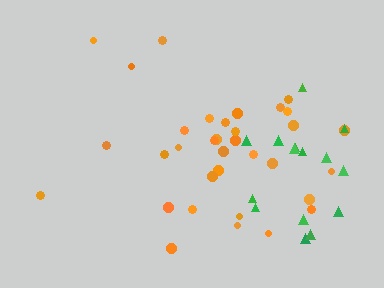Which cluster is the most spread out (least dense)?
Orange.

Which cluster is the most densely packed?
Green.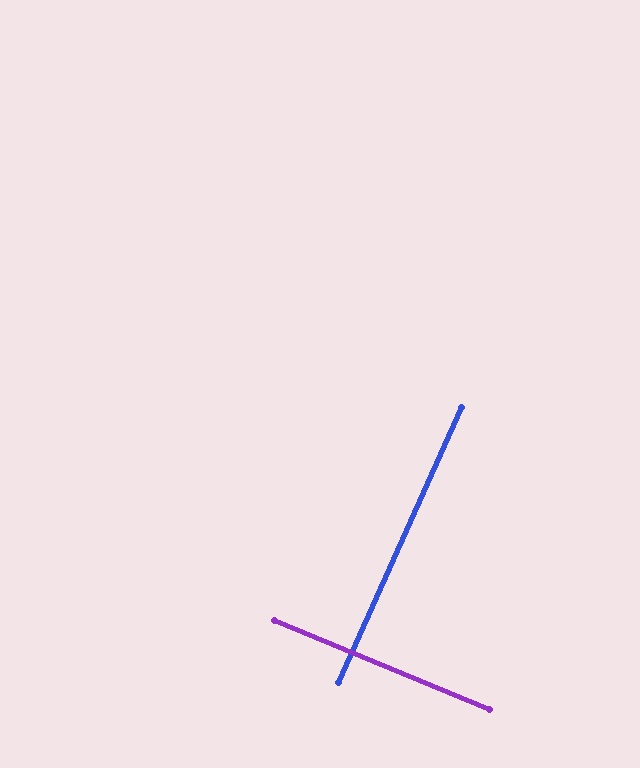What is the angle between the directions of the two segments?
Approximately 88 degrees.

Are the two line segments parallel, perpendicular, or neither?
Perpendicular — they meet at approximately 88°.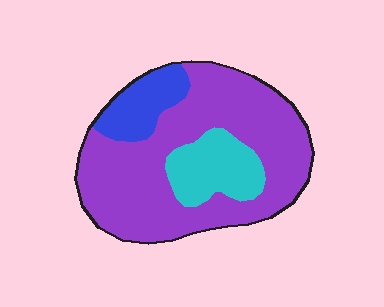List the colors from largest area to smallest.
From largest to smallest: purple, cyan, blue.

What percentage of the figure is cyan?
Cyan takes up about one sixth (1/6) of the figure.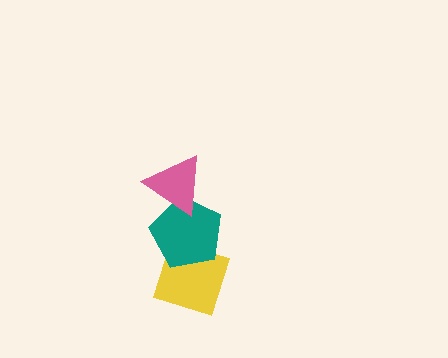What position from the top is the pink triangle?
The pink triangle is 1st from the top.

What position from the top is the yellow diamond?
The yellow diamond is 3rd from the top.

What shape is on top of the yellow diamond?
The teal pentagon is on top of the yellow diamond.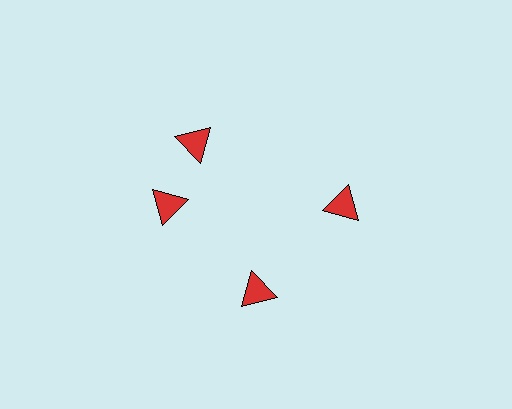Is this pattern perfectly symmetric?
No. The 4 red triangles are arranged in a ring, but one element near the 12 o'clock position is rotated out of alignment along the ring, breaking the 4-fold rotational symmetry.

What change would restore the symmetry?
The symmetry would be restored by rotating it back into even spacing with its neighbors so that all 4 triangles sit at equal angles and equal distance from the center.